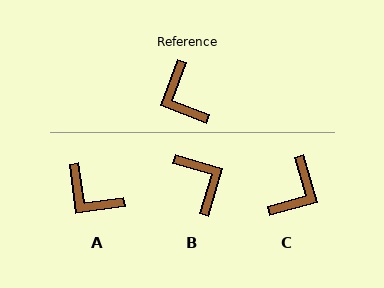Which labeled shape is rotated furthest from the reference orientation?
B, about 175 degrees away.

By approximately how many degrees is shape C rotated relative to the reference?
Approximately 127 degrees counter-clockwise.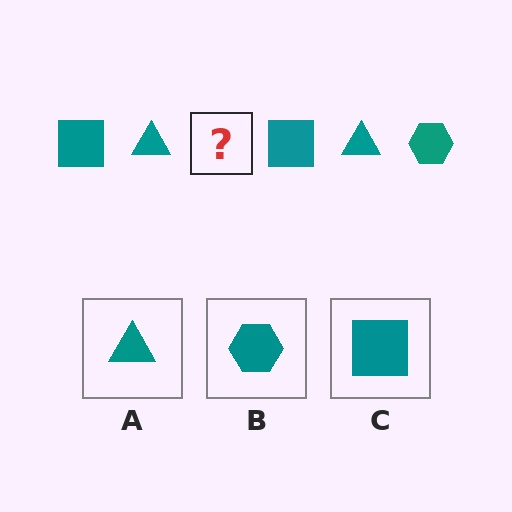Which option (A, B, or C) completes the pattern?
B.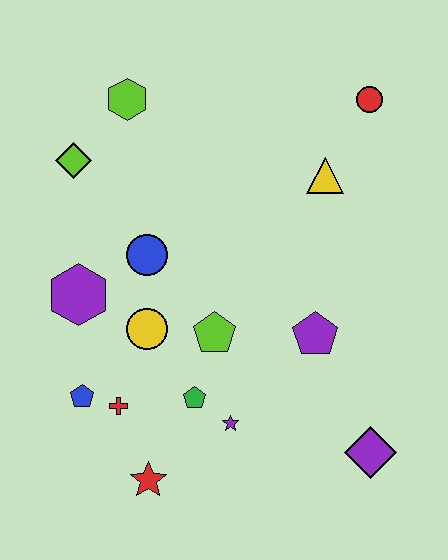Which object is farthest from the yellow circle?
The red circle is farthest from the yellow circle.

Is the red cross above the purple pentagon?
No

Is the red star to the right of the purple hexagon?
Yes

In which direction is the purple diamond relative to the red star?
The purple diamond is to the right of the red star.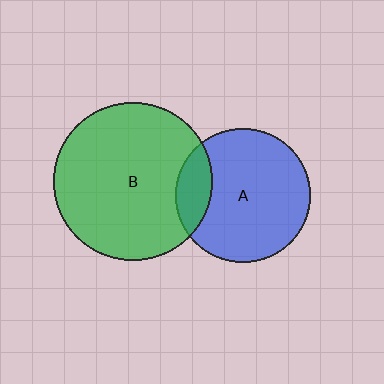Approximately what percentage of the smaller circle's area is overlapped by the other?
Approximately 15%.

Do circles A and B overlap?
Yes.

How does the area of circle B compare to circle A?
Approximately 1.4 times.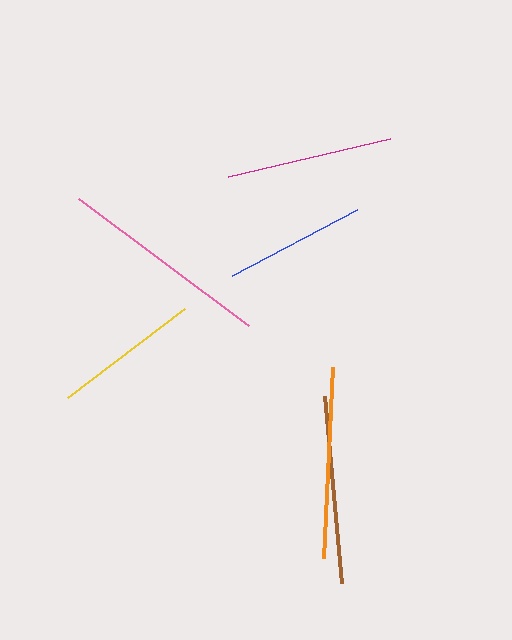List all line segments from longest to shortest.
From longest to shortest: pink, orange, brown, magenta, yellow, blue.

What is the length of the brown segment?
The brown segment is approximately 188 pixels long.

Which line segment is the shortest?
The blue line is the shortest at approximately 141 pixels.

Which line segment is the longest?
The pink line is the longest at approximately 212 pixels.